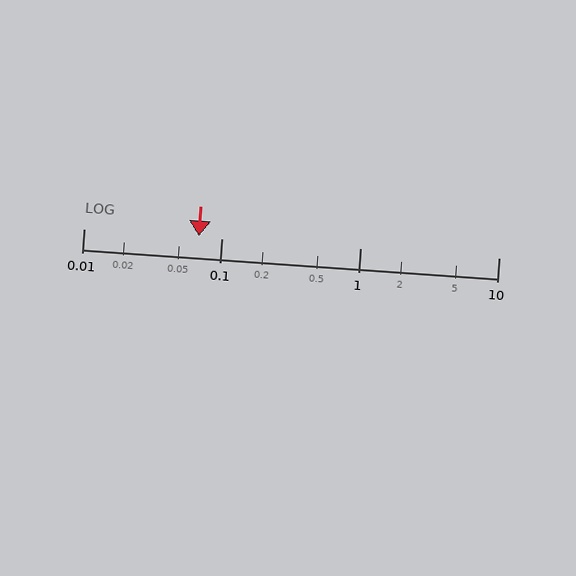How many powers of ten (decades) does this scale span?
The scale spans 3 decades, from 0.01 to 10.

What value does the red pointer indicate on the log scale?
The pointer indicates approximately 0.068.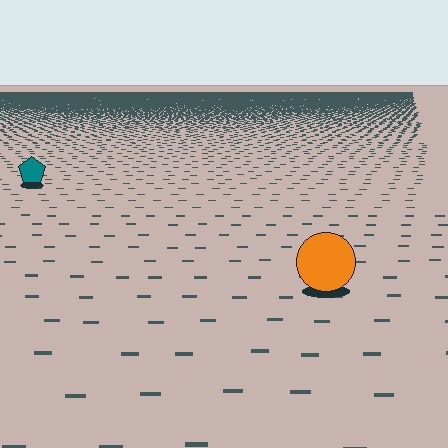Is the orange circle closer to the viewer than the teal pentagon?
Yes. The orange circle is closer — you can tell from the texture gradient: the ground texture is coarser near it.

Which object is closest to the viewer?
The orange circle is closest. The texture marks near it are larger and more spread out.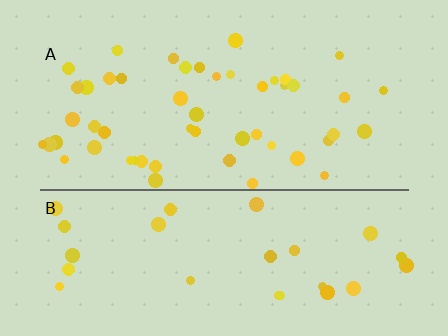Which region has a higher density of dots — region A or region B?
A (the top).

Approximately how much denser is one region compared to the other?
Approximately 1.7× — region A over region B.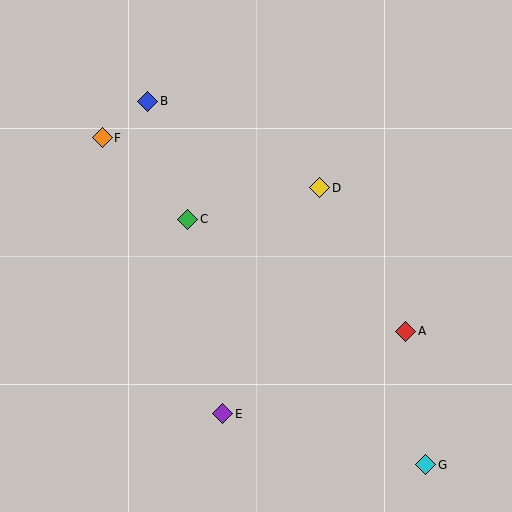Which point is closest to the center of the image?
Point C at (188, 219) is closest to the center.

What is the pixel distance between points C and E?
The distance between C and E is 198 pixels.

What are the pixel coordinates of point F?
Point F is at (102, 138).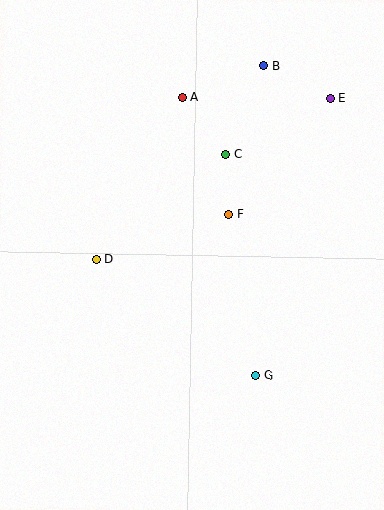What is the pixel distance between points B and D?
The distance between B and D is 256 pixels.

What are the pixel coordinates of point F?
Point F is at (229, 214).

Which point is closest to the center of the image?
Point F at (229, 214) is closest to the center.